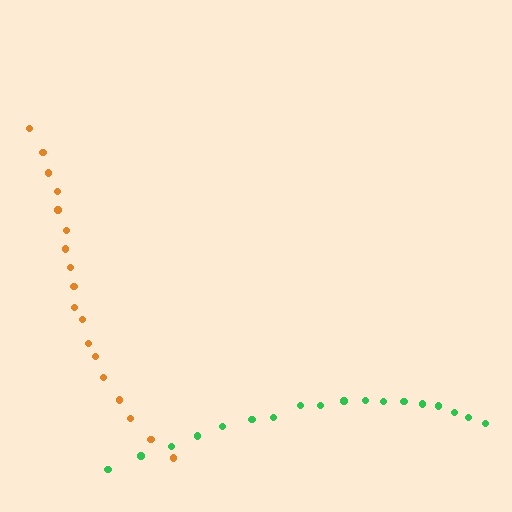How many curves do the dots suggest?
There are 2 distinct paths.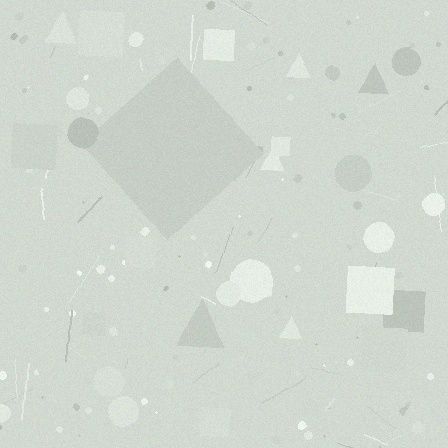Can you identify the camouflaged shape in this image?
The camouflaged shape is a diamond.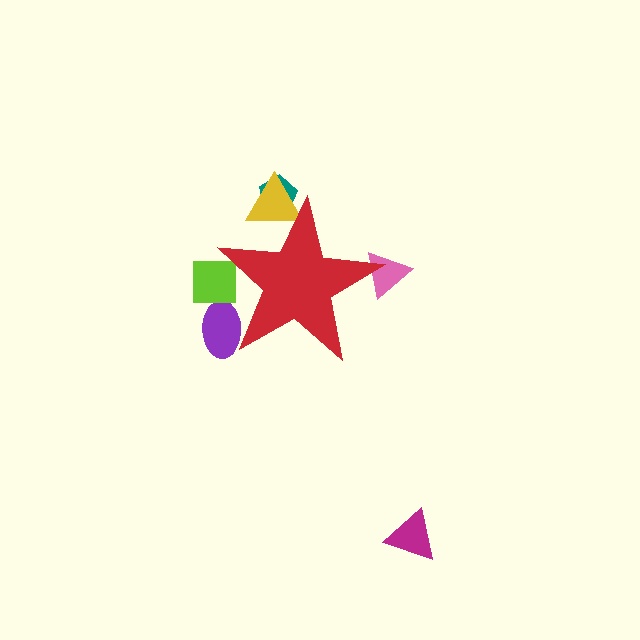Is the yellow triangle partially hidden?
Yes, the yellow triangle is partially hidden behind the red star.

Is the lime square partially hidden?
Yes, the lime square is partially hidden behind the red star.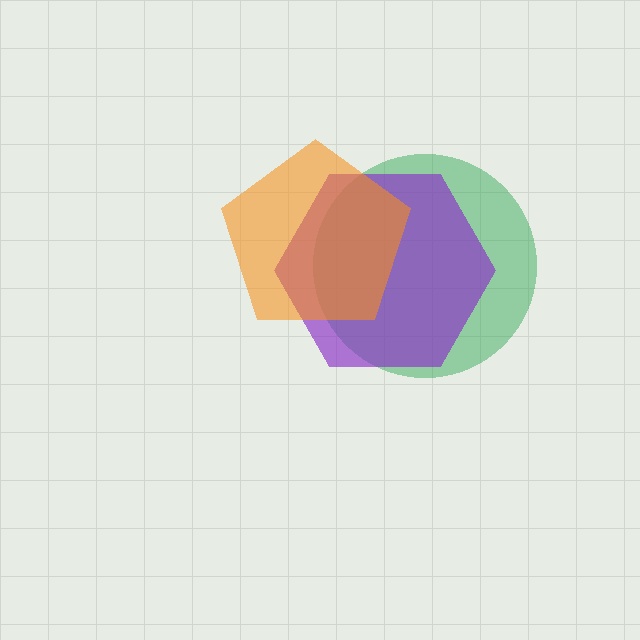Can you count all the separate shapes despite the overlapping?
Yes, there are 3 separate shapes.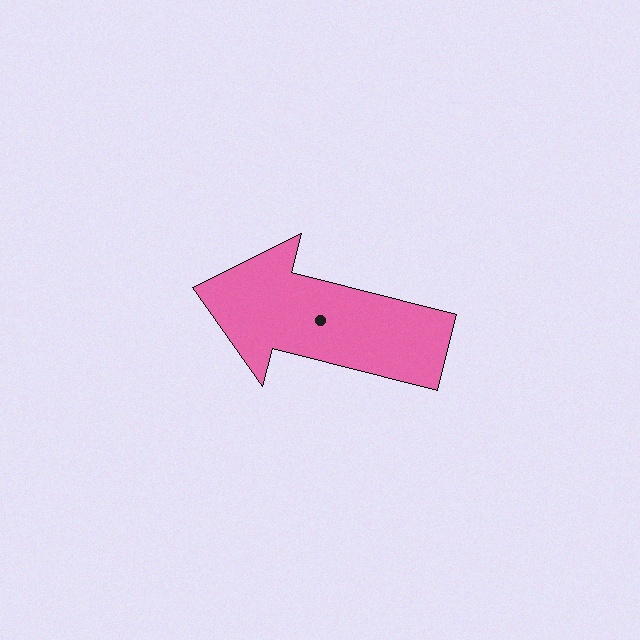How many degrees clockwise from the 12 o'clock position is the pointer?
Approximately 284 degrees.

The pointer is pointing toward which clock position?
Roughly 9 o'clock.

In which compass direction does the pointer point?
West.